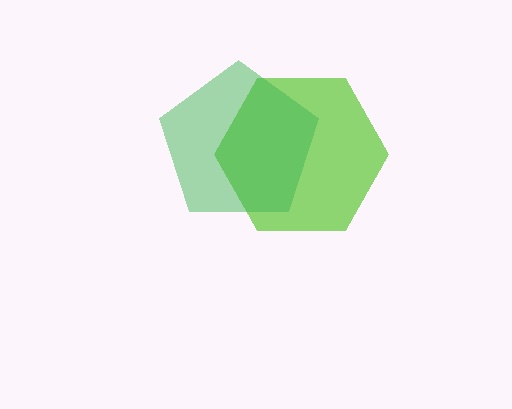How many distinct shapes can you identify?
There are 2 distinct shapes: a lime hexagon, a green pentagon.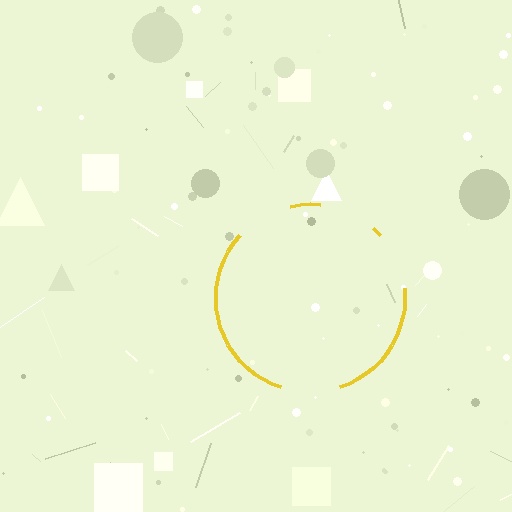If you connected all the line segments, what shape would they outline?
They would outline a circle.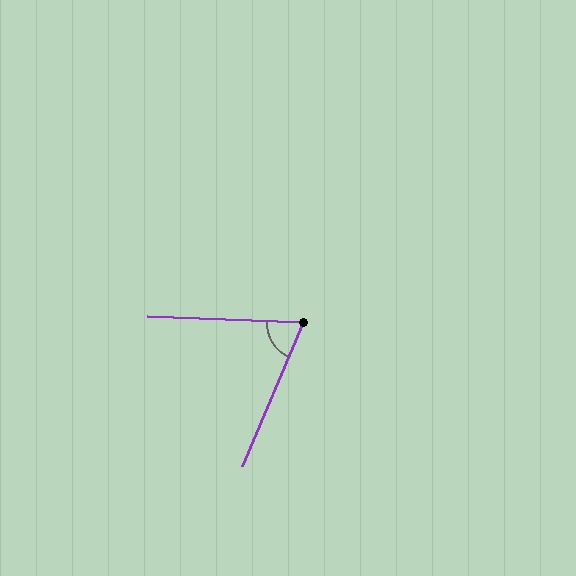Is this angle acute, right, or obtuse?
It is acute.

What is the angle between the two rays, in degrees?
Approximately 69 degrees.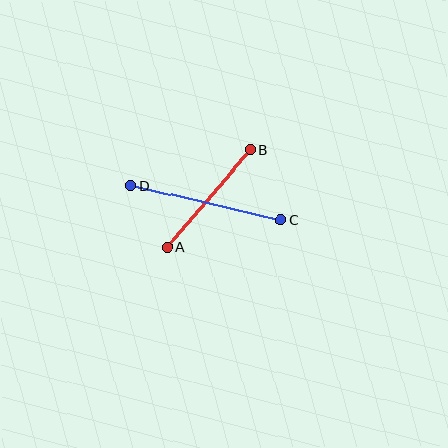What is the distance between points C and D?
The distance is approximately 155 pixels.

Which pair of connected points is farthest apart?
Points C and D are farthest apart.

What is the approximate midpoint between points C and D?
The midpoint is at approximately (206, 203) pixels.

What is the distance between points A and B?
The distance is approximately 128 pixels.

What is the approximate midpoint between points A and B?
The midpoint is at approximately (209, 198) pixels.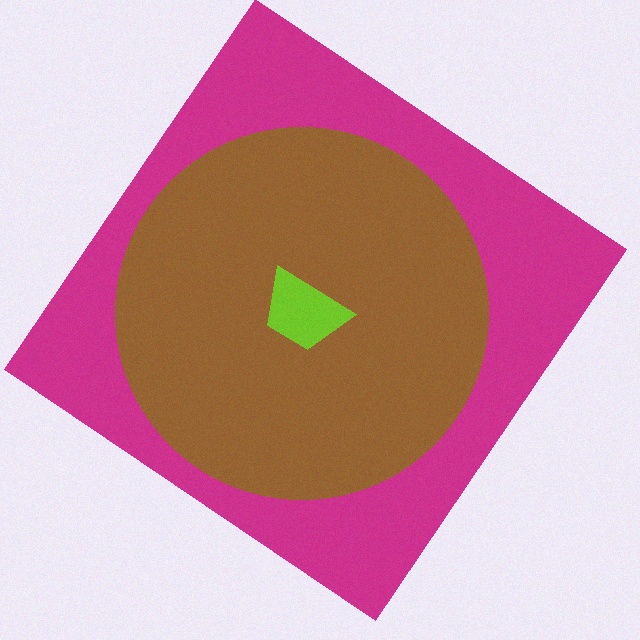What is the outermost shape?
The magenta diamond.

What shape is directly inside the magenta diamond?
The brown circle.